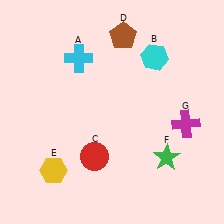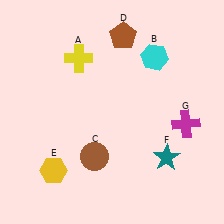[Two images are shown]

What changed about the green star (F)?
In Image 1, F is green. In Image 2, it changed to teal.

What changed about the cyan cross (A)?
In Image 1, A is cyan. In Image 2, it changed to yellow.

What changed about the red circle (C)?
In Image 1, C is red. In Image 2, it changed to brown.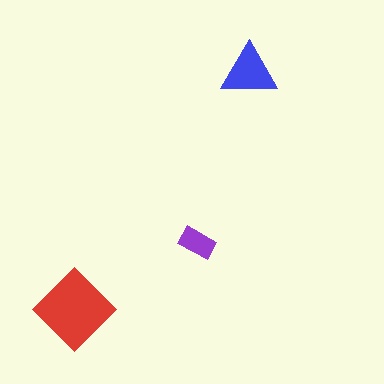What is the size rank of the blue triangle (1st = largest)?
2nd.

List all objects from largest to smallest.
The red diamond, the blue triangle, the purple rectangle.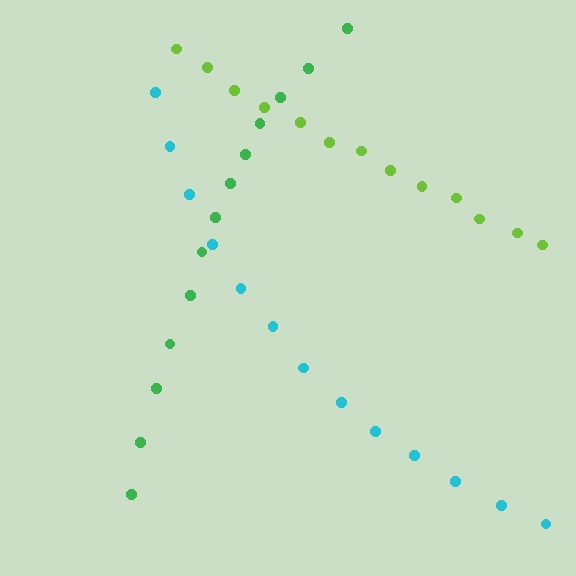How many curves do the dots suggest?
There are 3 distinct paths.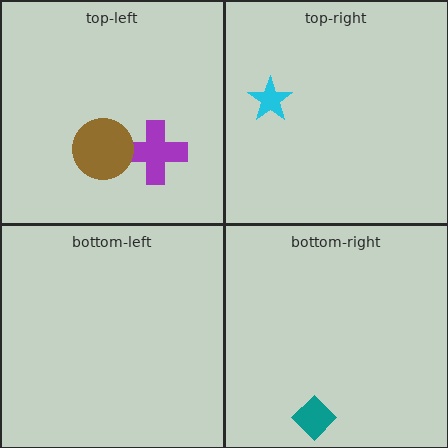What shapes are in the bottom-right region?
The teal diamond.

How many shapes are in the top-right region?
1.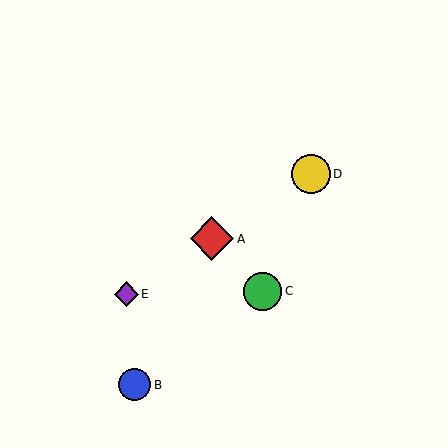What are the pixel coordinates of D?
Object D is at (311, 174).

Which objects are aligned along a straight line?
Objects A, D, E are aligned along a straight line.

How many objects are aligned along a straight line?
3 objects (A, D, E) are aligned along a straight line.